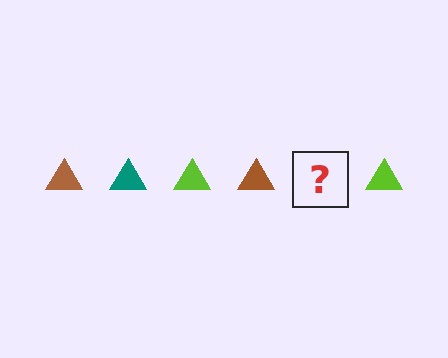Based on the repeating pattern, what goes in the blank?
The blank should be a teal triangle.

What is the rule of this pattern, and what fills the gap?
The rule is that the pattern cycles through brown, teal, lime triangles. The gap should be filled with a teal triangle.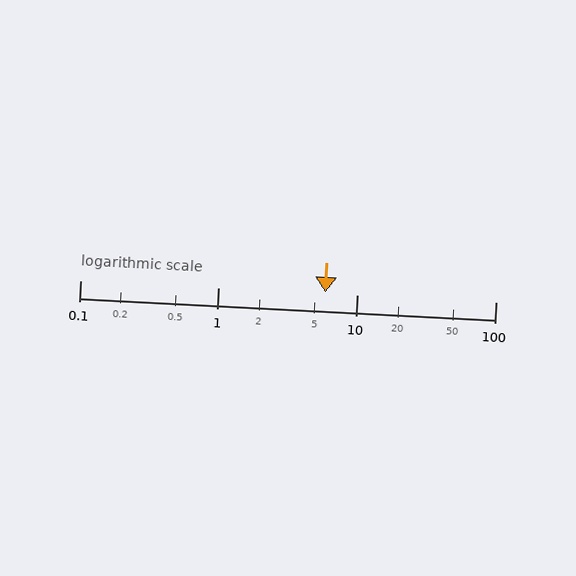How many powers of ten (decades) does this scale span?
The scale spans 3 decades, from 0.1 to 100.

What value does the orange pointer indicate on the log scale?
The pointer indicates approximately 5.9.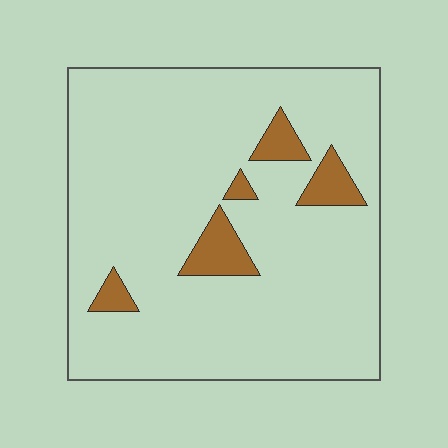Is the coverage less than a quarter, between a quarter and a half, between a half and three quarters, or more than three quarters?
Less than a quarter.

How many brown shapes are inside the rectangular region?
5.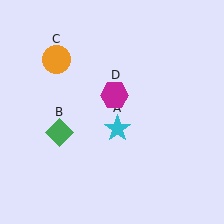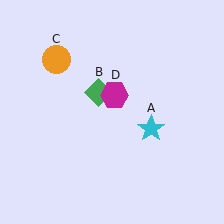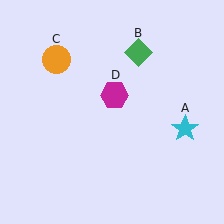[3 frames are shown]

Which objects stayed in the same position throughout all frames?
Orange circle (object C) and magenta hexagon (object D) remained stationary.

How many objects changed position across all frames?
2 objects changed position: cyan star (object A), green diamond (object B).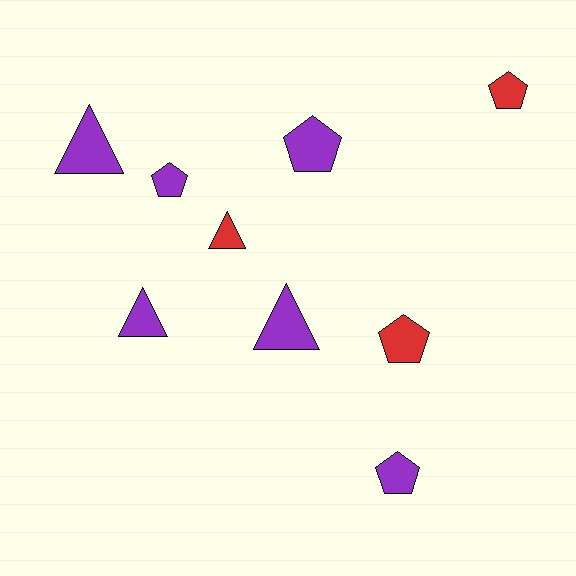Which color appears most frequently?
Purple, with 6 objects.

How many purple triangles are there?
There are 3 purple triangles.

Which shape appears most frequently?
Pentagon, with 5 objects.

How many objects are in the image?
There are 9 objects.